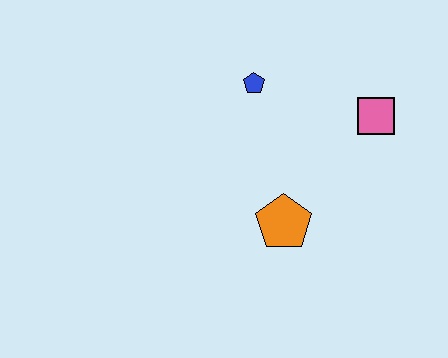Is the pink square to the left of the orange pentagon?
No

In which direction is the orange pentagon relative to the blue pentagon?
The orange pentagon is below the blue pentagon.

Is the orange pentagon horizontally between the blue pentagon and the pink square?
Yes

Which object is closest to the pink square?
The blue pentagon is closest to the pink square.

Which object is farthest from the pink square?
The orange pentagon is farthest from the pink square.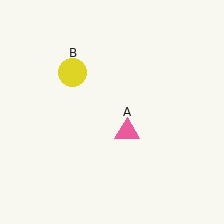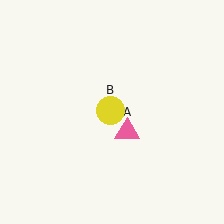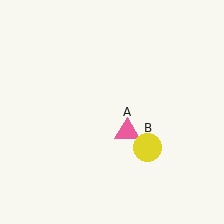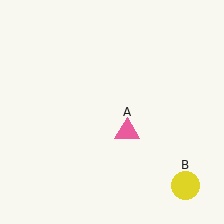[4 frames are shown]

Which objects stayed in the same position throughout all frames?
Pink triangle (object A) remained stationary.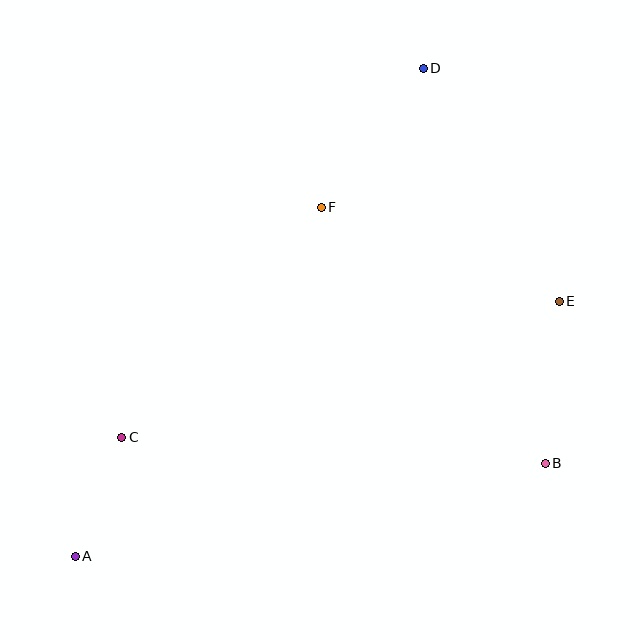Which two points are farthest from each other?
Points A and D are farthest from each other.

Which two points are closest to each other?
Points A and C are closest to each other.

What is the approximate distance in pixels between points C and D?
The distance between C and D is approximately 476 pixels.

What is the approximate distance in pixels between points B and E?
The distance between B and E is approximately 162 pixels.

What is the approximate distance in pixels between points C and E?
The distance between C and E is approximately 458 pixels.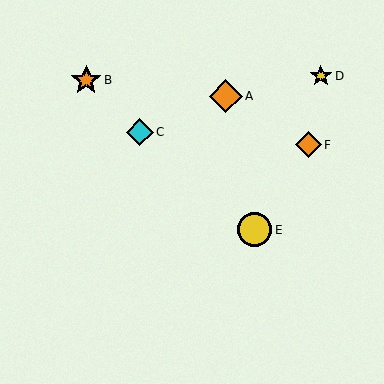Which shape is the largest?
The yellow circle (labeled E) is the largest.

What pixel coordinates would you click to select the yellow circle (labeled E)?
Click at (255, 230) to select the yellow circle E.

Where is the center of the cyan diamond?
The center of the cyan diamond is at (140, 132).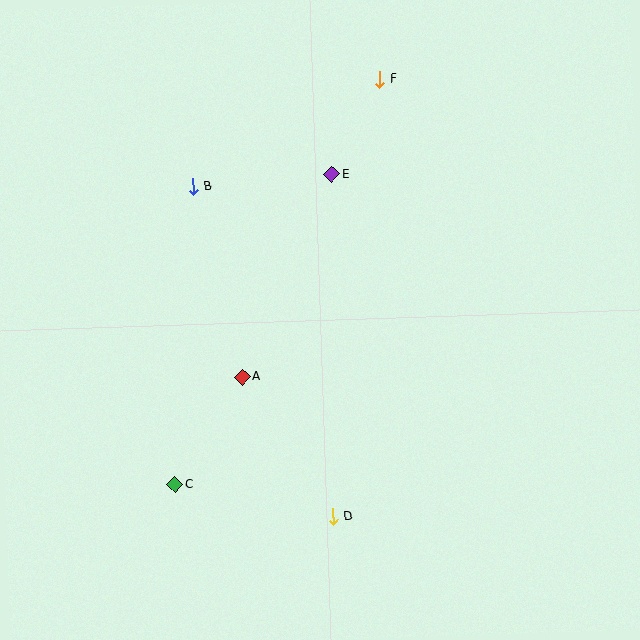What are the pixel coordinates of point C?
Point C is at (175, 485).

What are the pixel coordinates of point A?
Point A is at (242, 377).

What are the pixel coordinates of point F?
Point F is at (380, 79).